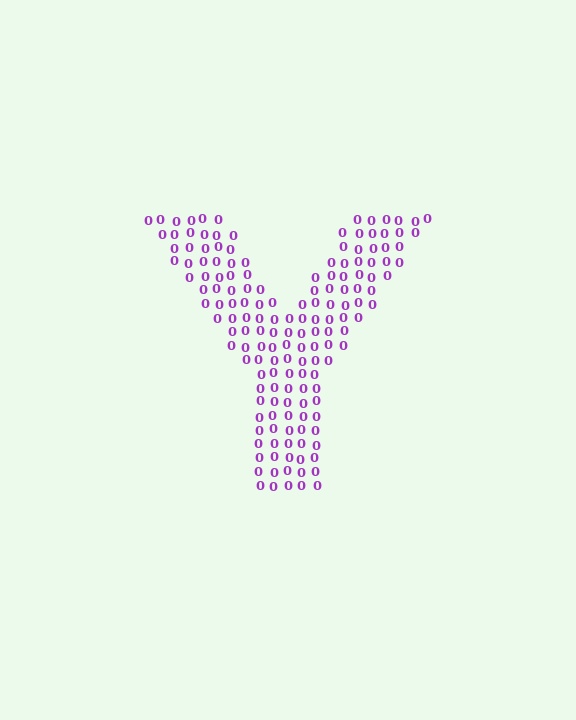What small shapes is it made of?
It is made of small digit 0's.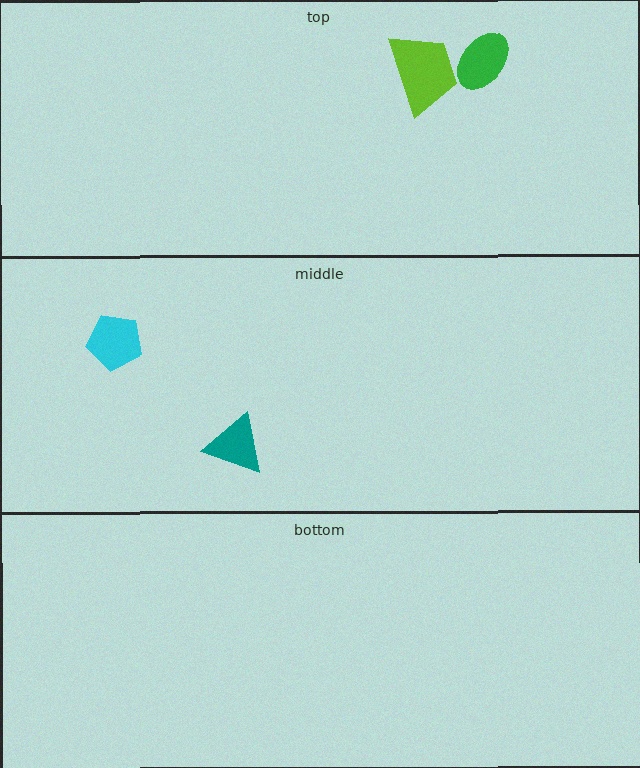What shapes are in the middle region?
The teal triangle, the cyan pentagon.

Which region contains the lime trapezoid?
The top region.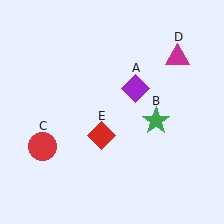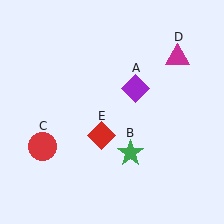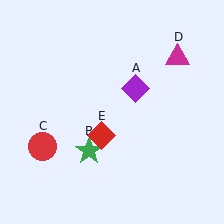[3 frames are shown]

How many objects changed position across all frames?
1 object changed position: green star (object B).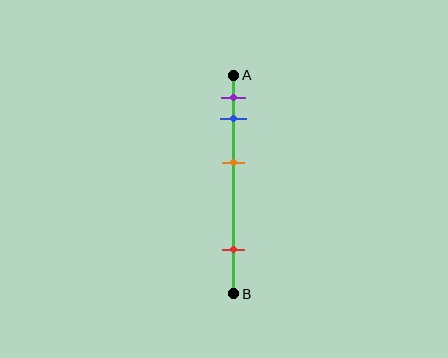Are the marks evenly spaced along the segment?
No, the marks are not evenly spaced.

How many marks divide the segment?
There are 4 marks dividing the segment.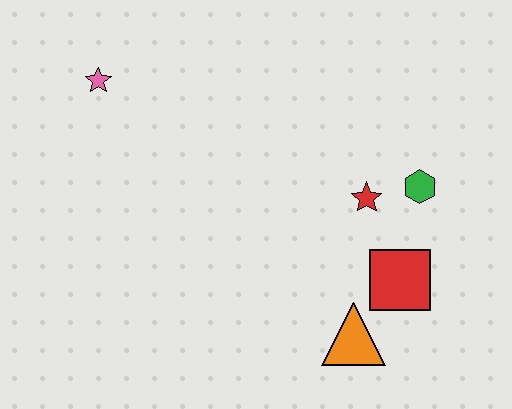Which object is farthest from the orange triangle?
The pink star is farthest from the orange triangle.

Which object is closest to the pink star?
The red star is closest to the pink star.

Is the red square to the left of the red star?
No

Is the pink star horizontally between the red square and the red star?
No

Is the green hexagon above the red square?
Yes